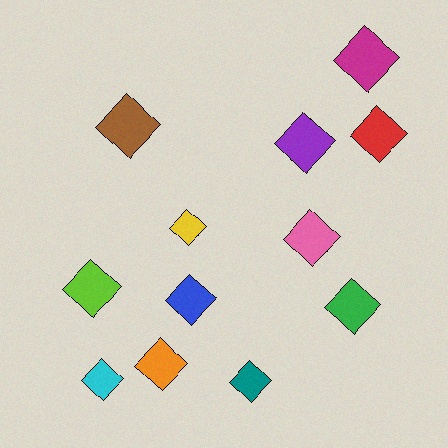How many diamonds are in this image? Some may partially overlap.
There are 12 diamonds.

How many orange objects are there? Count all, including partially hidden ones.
There is 1 orange object.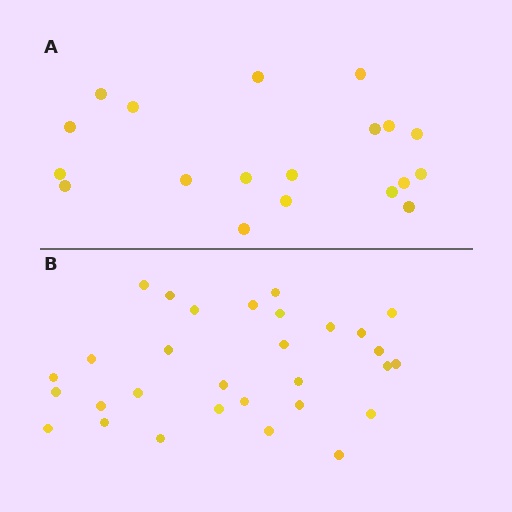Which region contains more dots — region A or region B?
Region B (the bottom region) has more dots.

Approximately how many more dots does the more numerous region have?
Region B has roughly 12 or so more dots than region A.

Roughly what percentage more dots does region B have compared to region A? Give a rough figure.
About 60% more.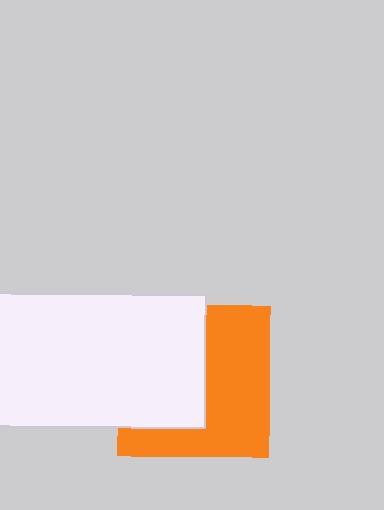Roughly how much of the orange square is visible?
About half of it is visible (roughly 53%).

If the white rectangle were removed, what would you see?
You would see the complete orange square.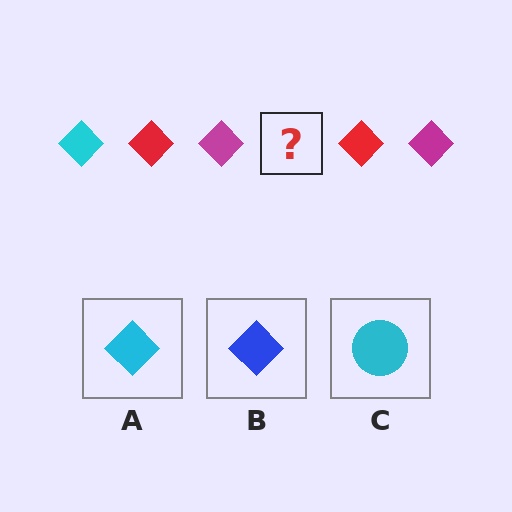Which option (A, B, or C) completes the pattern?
A.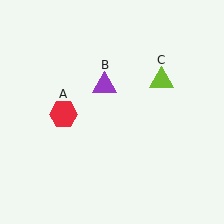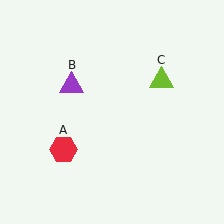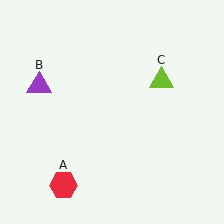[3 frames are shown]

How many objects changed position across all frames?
2 objects changed position: red hexagon (object A), purple triangle (object B).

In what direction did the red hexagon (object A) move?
The red hexagon (object A) moved down.